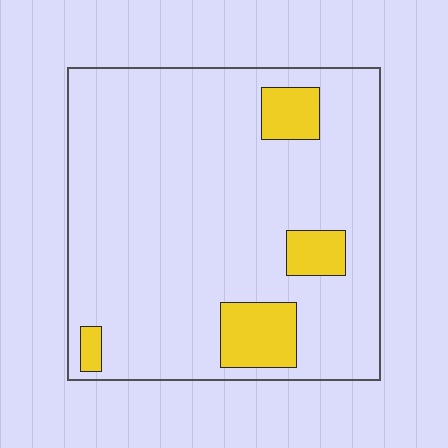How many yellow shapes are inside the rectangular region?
4.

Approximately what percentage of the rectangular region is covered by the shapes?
Approximately 10%.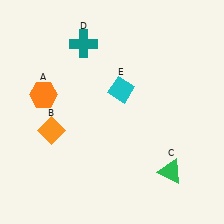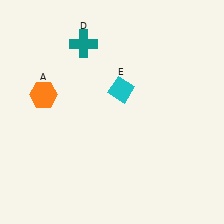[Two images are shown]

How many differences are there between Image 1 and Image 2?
There are 2 differences between the two images.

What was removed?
The green triangle (C), the orange diamond (B) were removed in Image 2.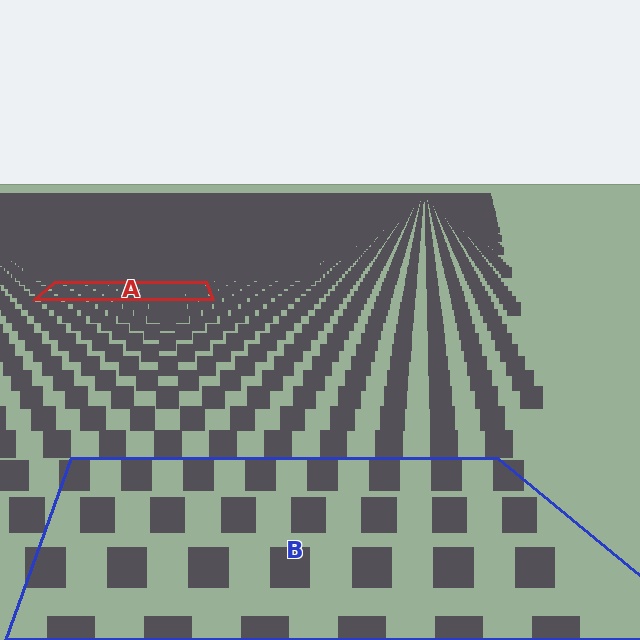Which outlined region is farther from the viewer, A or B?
Region A is farther from the viewer — the texture elements inside it appear smaller and more densely packed.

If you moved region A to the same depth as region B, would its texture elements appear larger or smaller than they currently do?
They would appear larger. At a closer depth, the same texture elements are projected at a bigger on-screen size.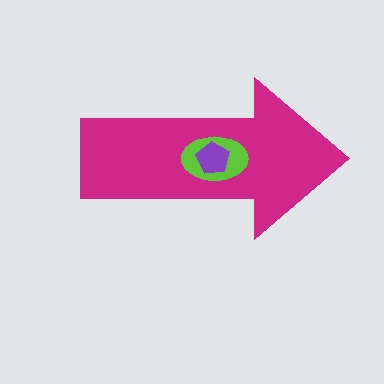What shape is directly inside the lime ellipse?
The purple pentagon.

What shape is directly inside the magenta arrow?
The lime ellipse.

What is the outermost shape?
The magenta arrow.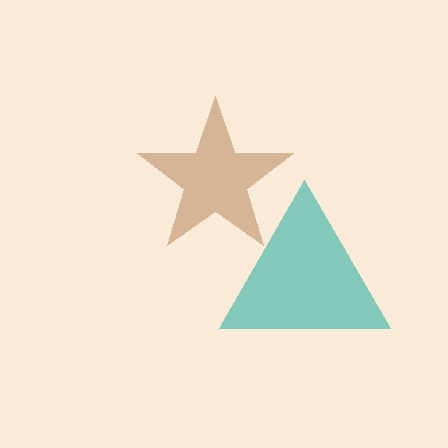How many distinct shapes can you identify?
There are 2 distinct shapes: a brown star, a teal triangle.